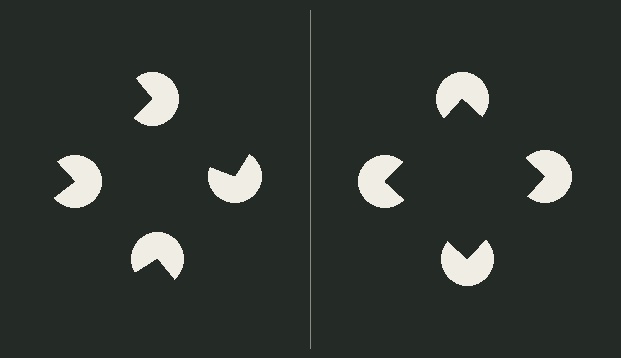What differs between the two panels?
The pac-man discs are positioned identically on both sides; only the wedge orientations differ. On the right they align to a square; on the left they are misaligned.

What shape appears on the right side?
An illusory square.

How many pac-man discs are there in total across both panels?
8 — 4 on each side.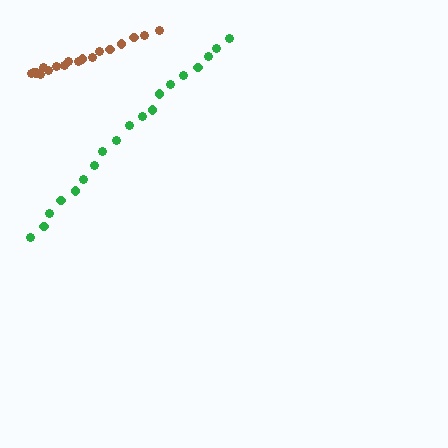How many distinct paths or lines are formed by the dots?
There are 2 distinct paths.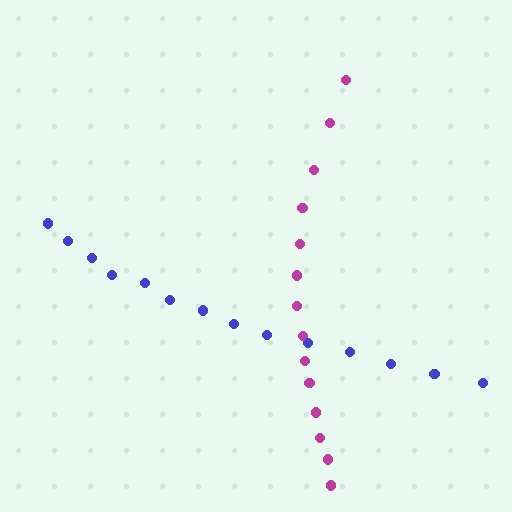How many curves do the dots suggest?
There are 2 distinct paths.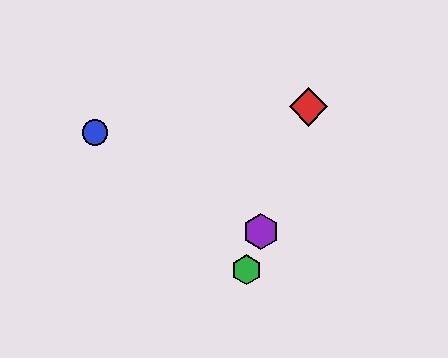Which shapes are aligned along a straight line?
The red diamond, the green hexagon, the yellow diamond, the purple hexagon are aligned along a straight line.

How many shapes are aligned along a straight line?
4 shapes (the red diamond, the green hexagon, the yellow diamond, the purple hexagon) are aligned along a straight line.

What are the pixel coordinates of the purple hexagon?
The purple hexagon is at (261, 232).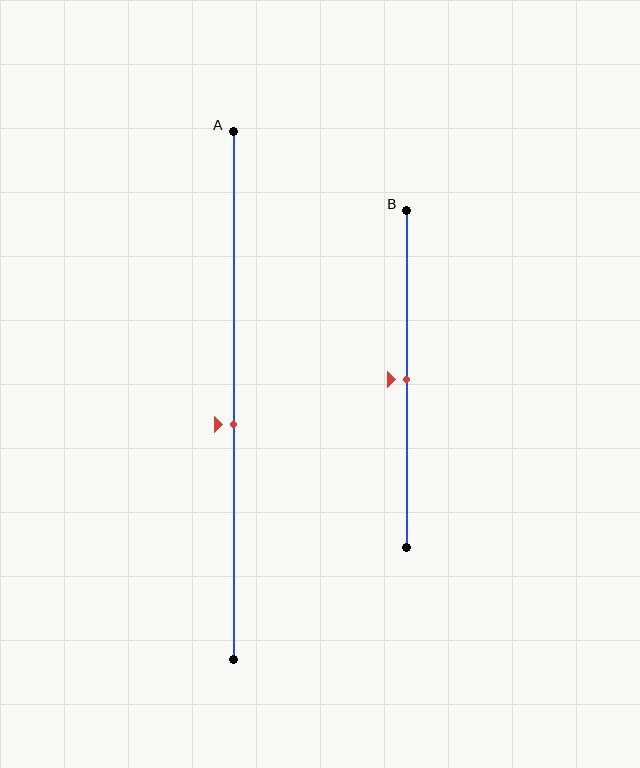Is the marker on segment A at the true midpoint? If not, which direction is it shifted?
No, the marker on segment A is shifted downward by about 5% of the segment length.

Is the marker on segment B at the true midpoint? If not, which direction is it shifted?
Yes, the marker on segment B is at the true midpoint.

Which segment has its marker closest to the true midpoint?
Segment B has its marker closest to the true midpoint.